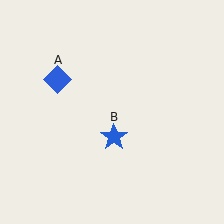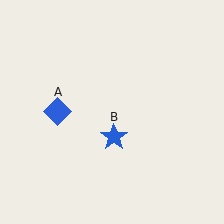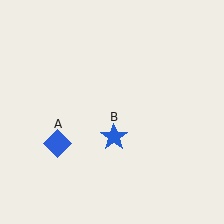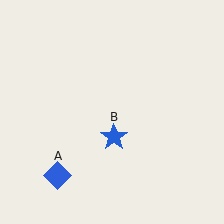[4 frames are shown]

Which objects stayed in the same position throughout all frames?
Blue star (object B) remained stationary.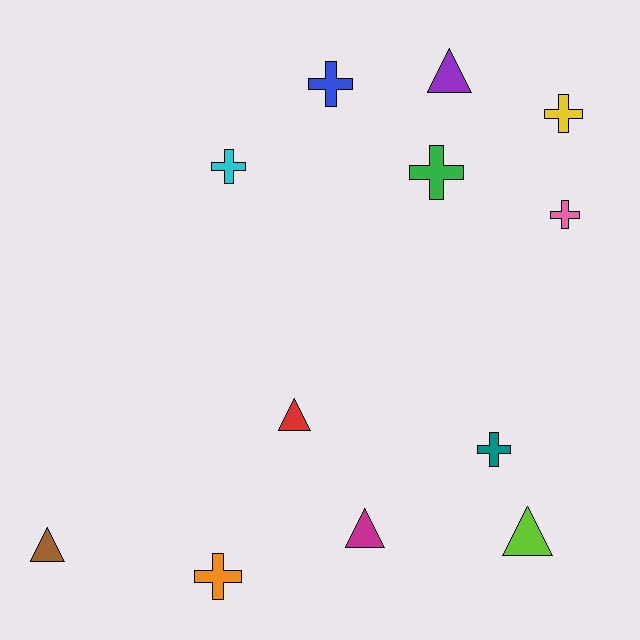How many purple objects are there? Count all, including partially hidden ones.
There is 1 purple object.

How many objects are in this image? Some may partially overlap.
There are 12 objects.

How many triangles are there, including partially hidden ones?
There are 5 triangles.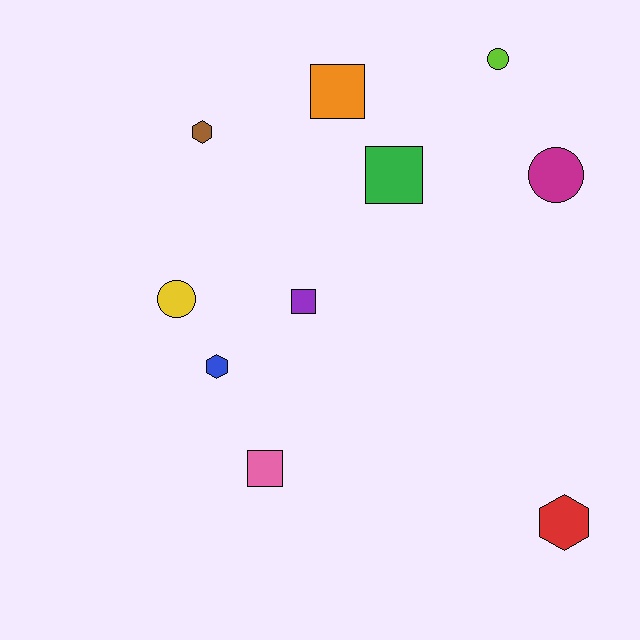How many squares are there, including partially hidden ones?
There are 4 squares.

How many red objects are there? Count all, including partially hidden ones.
There is 1 red object.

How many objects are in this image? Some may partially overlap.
There are 10 objects.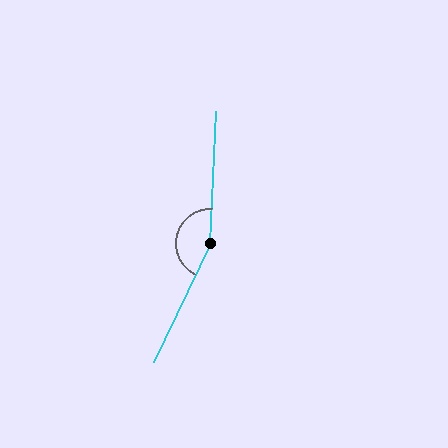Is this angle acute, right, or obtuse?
It is obtuse.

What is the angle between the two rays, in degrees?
Approximately 157 degrees.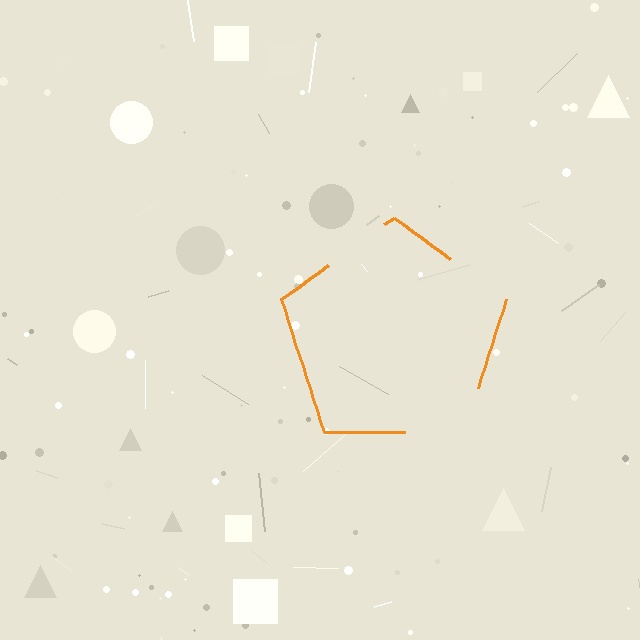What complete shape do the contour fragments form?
The contour fragments form a pentagon.